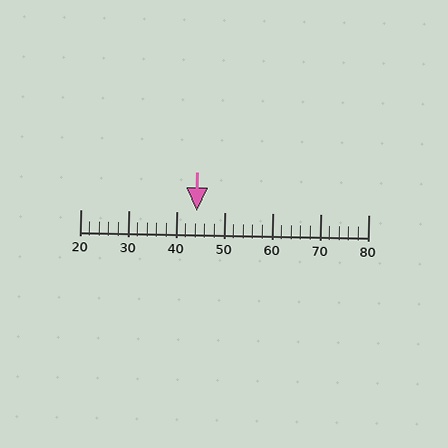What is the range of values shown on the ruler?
The ruler shows values from 20 to 80.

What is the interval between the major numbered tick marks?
The major tick marks are spaced 10 units apart.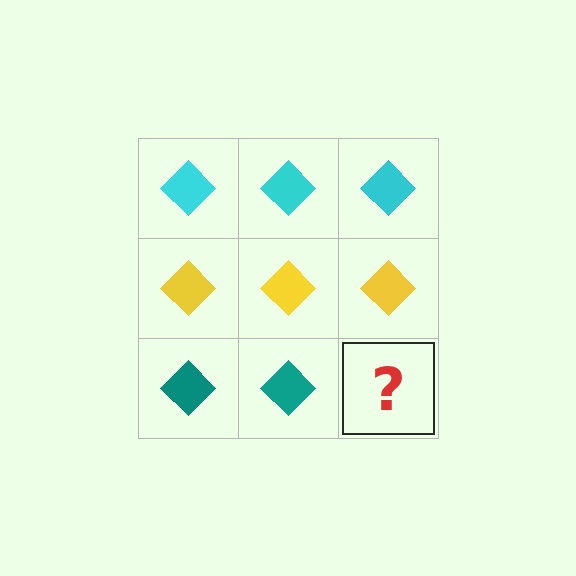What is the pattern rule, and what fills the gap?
The rule is that each row has a consistent color. The gap should be filled with a teal diamond.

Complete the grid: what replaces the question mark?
The question mark should be replaced with a teal diamond.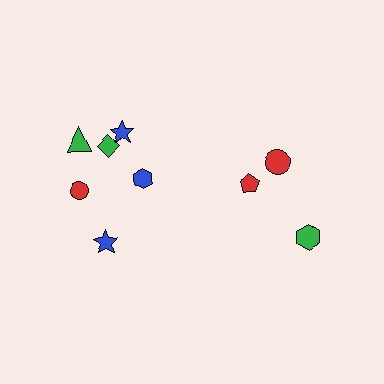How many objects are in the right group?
There are 3 objects.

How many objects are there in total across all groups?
There are 9 objects.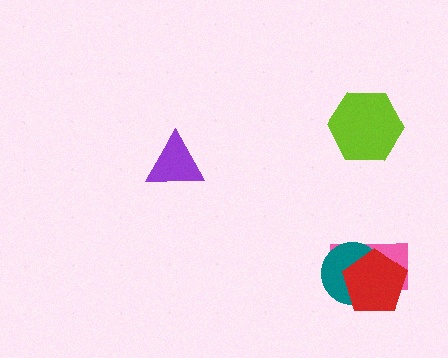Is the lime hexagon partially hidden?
No, no other shape covers it.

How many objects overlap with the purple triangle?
0 objects overlap with the purple triangle.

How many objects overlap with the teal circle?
2 objects overlap with the teal circle.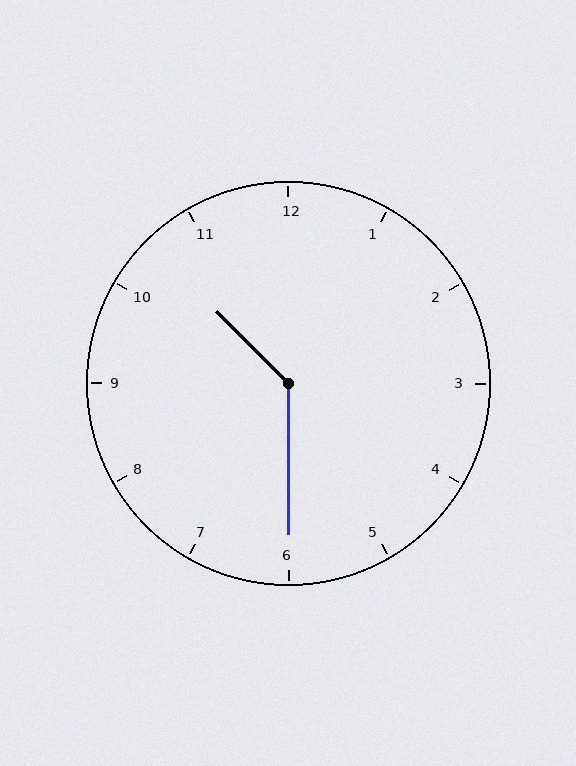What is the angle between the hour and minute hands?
Approximately 135 degrees.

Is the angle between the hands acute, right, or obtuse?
It is obtuse.